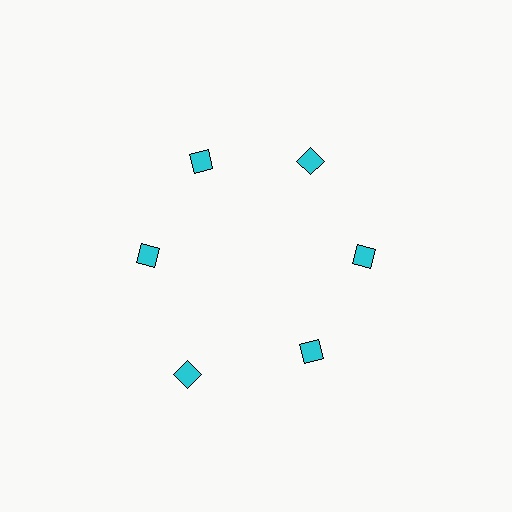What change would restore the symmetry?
The symmetry would be restored by moving it inward, back onto the ring so that all 6 diamonds sit at equal angles and equal distance from the center.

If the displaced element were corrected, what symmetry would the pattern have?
It would have 6-fold rotational symmetry — the pattern would map onto itself every 60 degrees.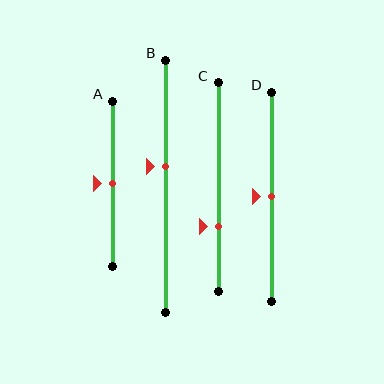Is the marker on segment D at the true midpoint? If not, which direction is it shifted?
Yes, the marker on segment D is at the true midpoint.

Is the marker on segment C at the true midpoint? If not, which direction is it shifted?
No, the marker on segment C is shifted downward by about 19% of the segment length.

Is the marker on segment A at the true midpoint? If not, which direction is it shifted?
Yes, the marker on segment A is at the true midpoint.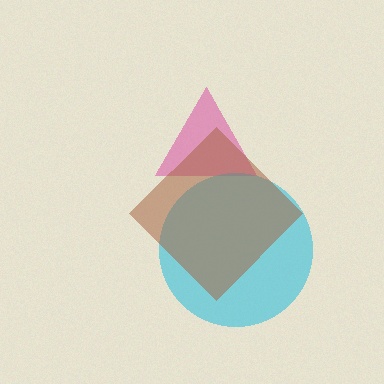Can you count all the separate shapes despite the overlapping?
Yes, there are 3 separate shapes.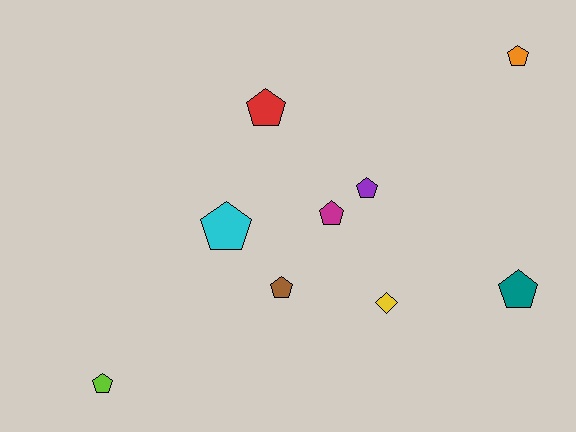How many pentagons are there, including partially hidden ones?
There are 8 pentagons.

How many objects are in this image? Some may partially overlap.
There are 9 objects.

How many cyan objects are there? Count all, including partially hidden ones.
There is 1 cyan object.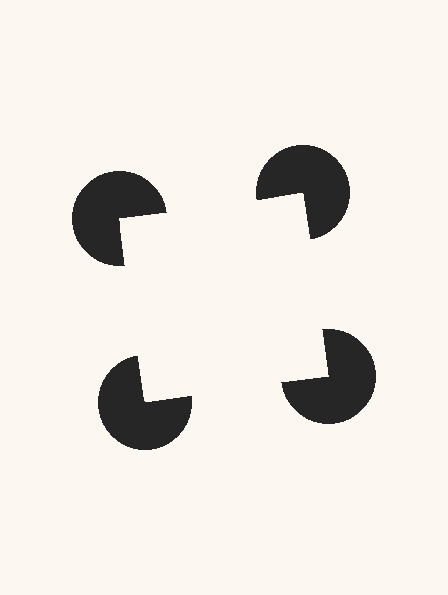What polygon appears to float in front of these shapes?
An illusory square — its edges are inferred from the aligned wedge cuts in the pac-man discs, not physically drawn.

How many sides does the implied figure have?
4 sides.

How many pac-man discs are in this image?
There are 4 — one at each vertex of the illusory square.